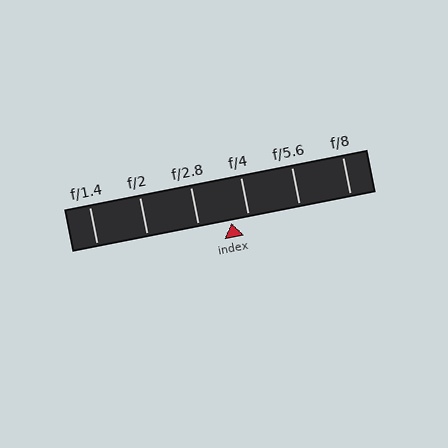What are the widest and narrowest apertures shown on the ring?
The widest aperture shown is f/1.4 and the narrowest is f/8.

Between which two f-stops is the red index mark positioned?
The index mark is between f/2.8 and f/4.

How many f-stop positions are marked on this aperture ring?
There are 6 f-stop positions marked.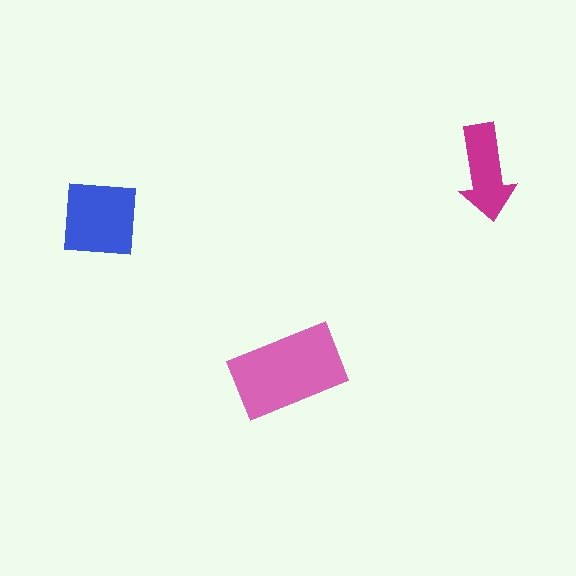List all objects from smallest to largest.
The magenta arrow, the blue square, the pink rectangle.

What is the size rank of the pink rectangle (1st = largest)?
1st.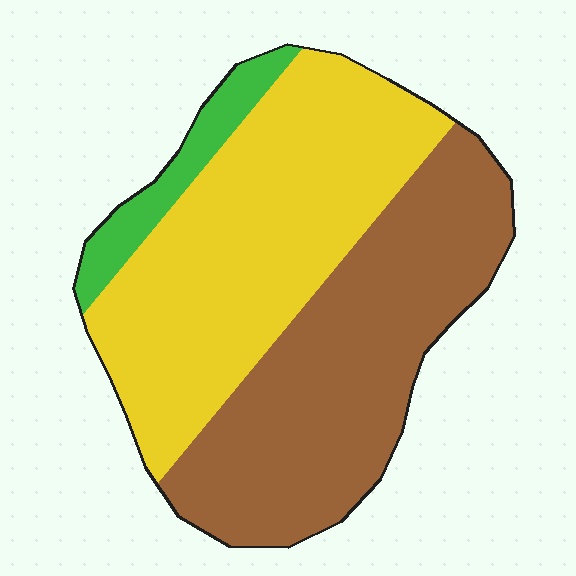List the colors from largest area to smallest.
From largest to smallest: yellow, brown, green.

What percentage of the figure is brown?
Brown covers 44% of the figure.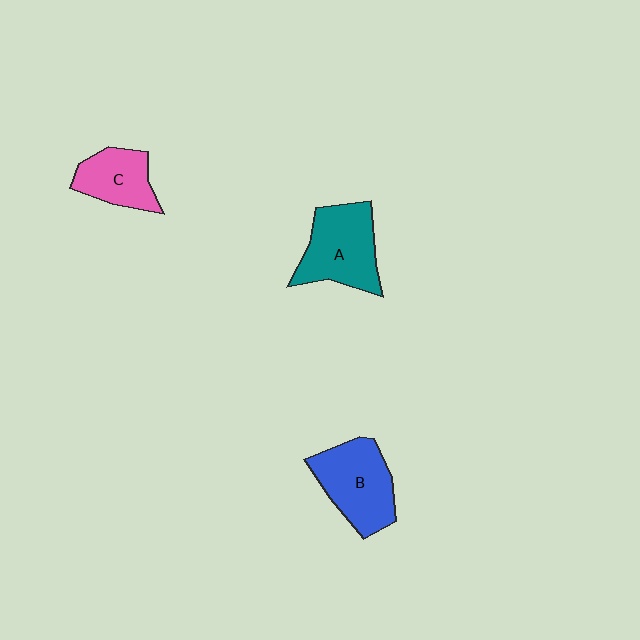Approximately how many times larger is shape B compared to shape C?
Approximately 1.4 times.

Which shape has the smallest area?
Shape C (pink).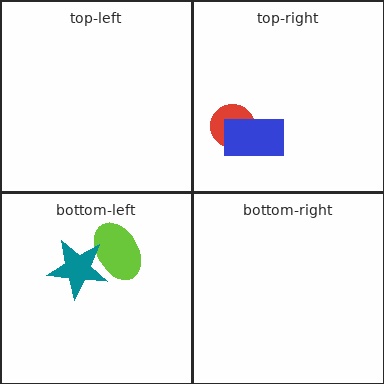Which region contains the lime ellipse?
The bottom-left region.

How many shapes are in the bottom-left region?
2.